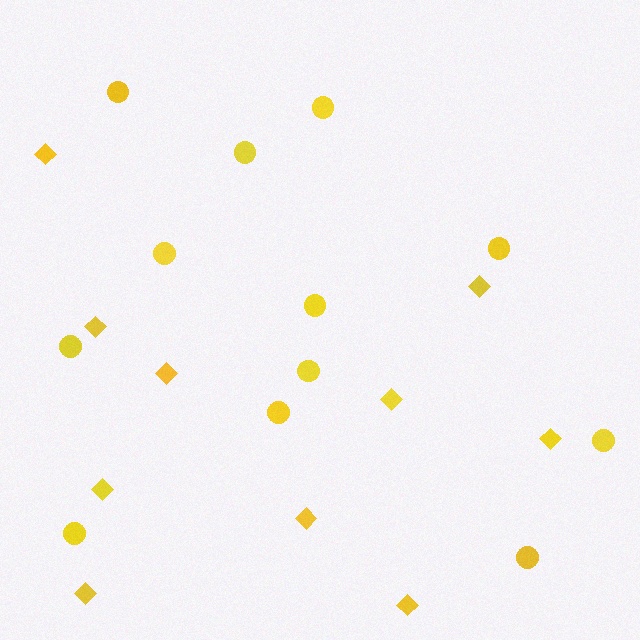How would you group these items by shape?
There are 2 groups: one group of circles (12) and one group of diamonds (10).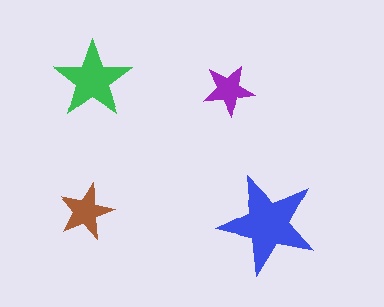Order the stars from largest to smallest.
the blue one, the green one, the brown one, the purple one.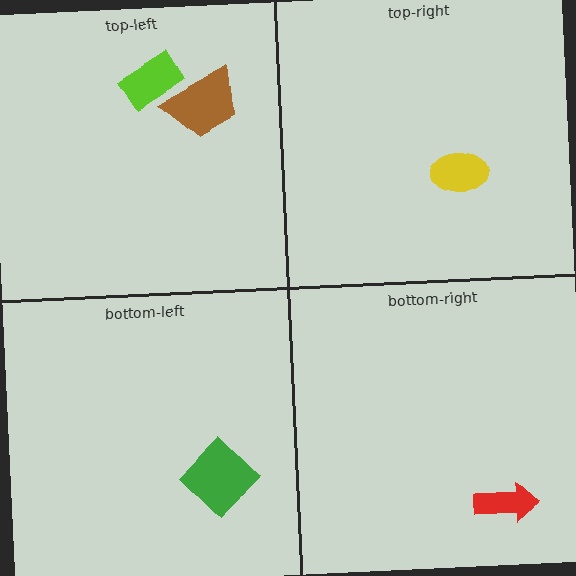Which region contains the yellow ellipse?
The top-right region.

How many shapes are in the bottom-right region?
1.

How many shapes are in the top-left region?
2.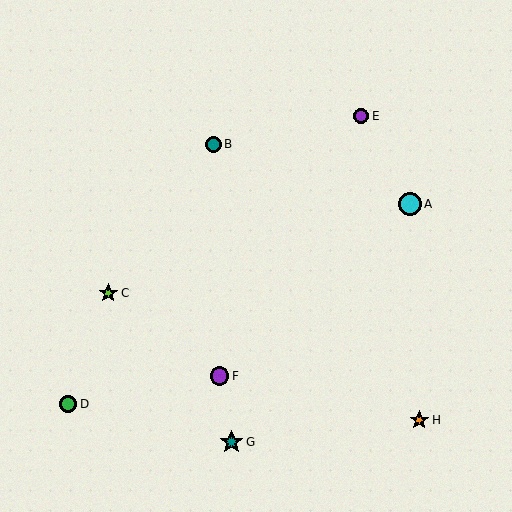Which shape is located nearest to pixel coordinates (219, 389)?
The purple circle (labeled F) at (220, 376) is nearest to that location.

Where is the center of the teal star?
The center of the teal star is at (232, 442).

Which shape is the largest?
The cyan circle (labeled A) is the largest.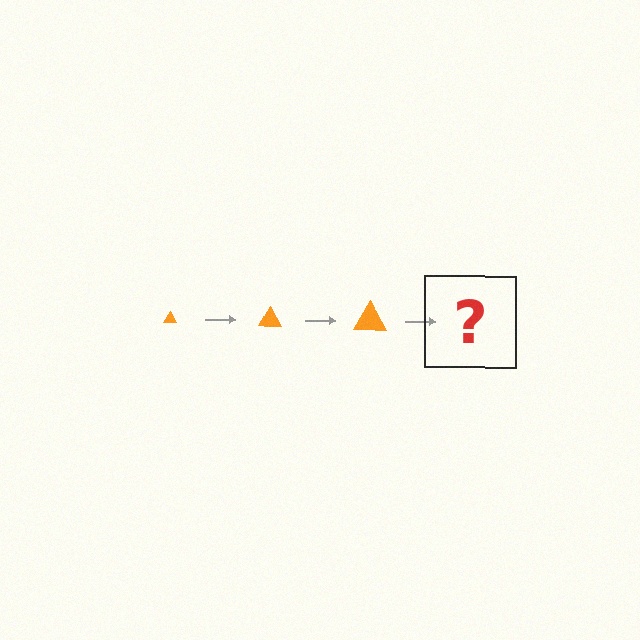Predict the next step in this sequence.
The next step is an orange triangle, larger than the previous one.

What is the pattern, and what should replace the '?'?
The pattern is that the triangle gets progressively larger each step. The '?' should be an orange triangle, larger than the previous one.